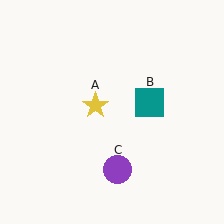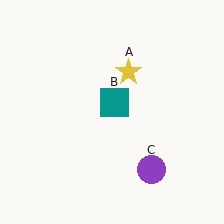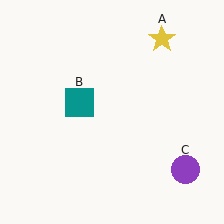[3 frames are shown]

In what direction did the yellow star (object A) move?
The yellow star (object A) moved up and to the right.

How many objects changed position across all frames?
3 objects changed position: yellow star (object A), teal square (object B), purple circle (object C).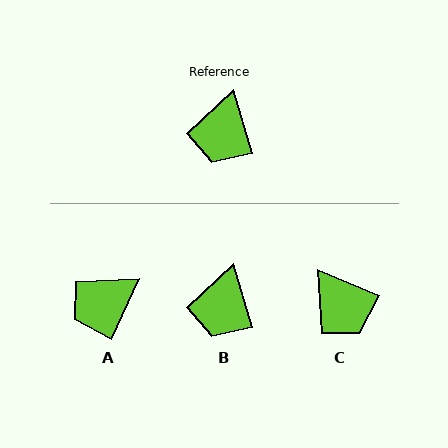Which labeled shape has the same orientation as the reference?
B.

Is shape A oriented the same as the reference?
No, it is off by about 41 degrees.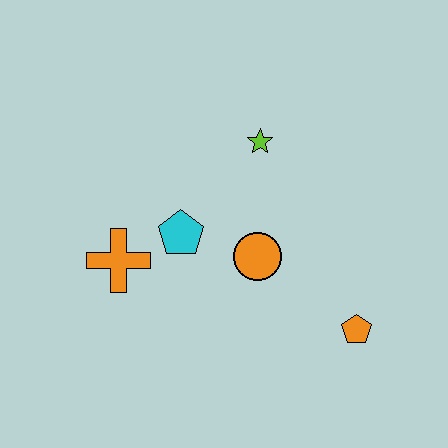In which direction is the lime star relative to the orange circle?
The lime star is above the orange circle.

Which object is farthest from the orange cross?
The orange pentagon is farthest from the orange cross.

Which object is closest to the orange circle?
The cyan pentagon is closest to the orange circle.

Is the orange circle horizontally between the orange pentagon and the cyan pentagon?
Yes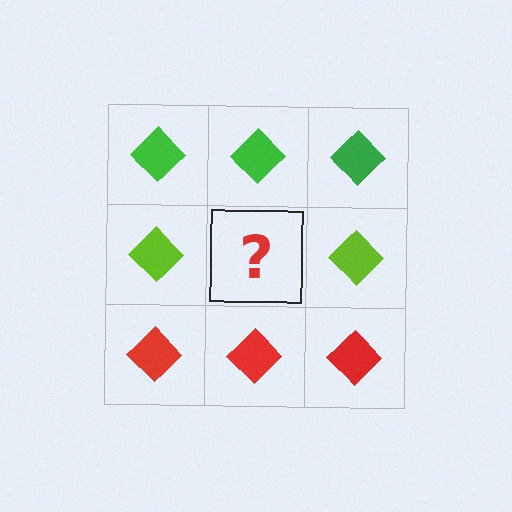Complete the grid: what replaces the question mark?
The question mark should be replaced with a lime diamond.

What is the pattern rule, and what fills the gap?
The rule is that each row has a consistent color. The gap should be filled with a lime diamond.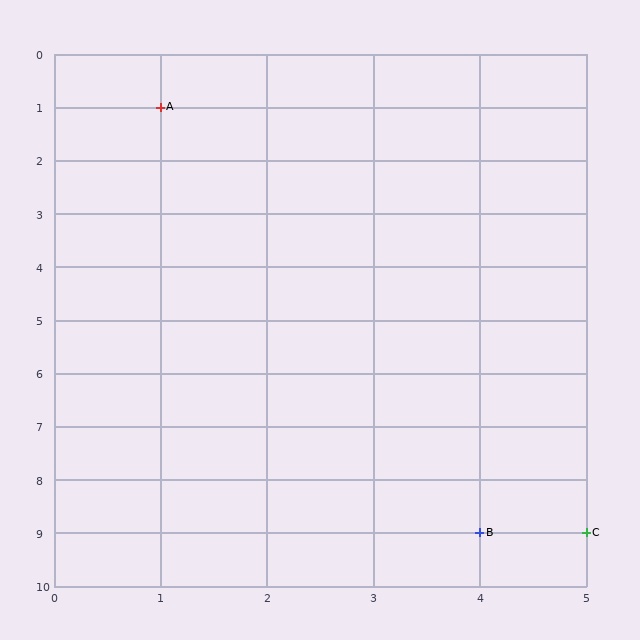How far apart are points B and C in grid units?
Points B and C are 1 column apart.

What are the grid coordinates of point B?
Point B is at grid coordinates (4, 9).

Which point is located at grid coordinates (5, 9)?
Point C is at (5, 9).